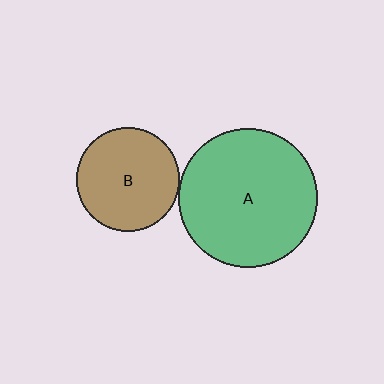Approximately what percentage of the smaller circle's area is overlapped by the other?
Approximately 5%.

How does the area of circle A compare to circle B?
Approximately 1.8 times.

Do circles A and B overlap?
Yes.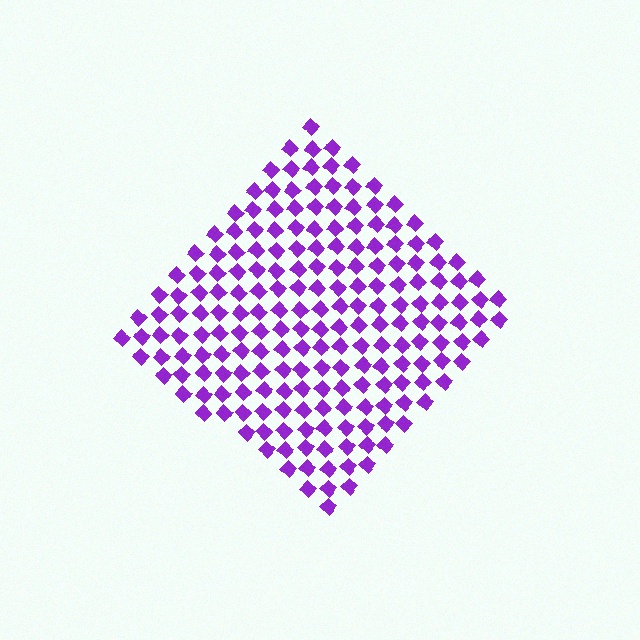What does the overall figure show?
The overall figure shows a diamond.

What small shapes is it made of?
It is made of small diamonds.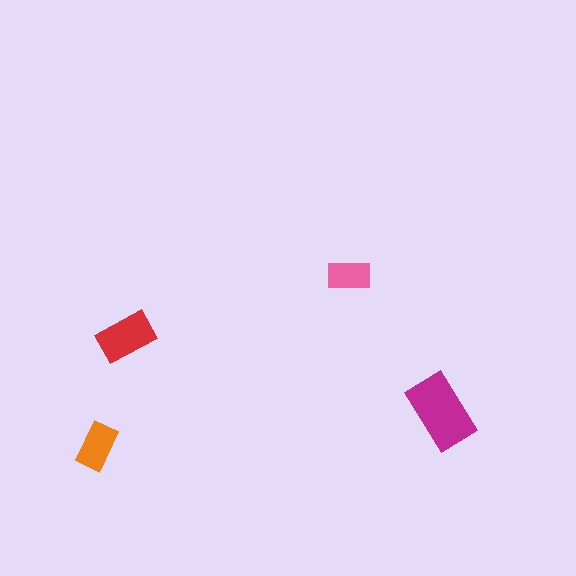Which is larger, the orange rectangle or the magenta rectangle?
The magenta one.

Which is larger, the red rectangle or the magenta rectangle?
The magenta one.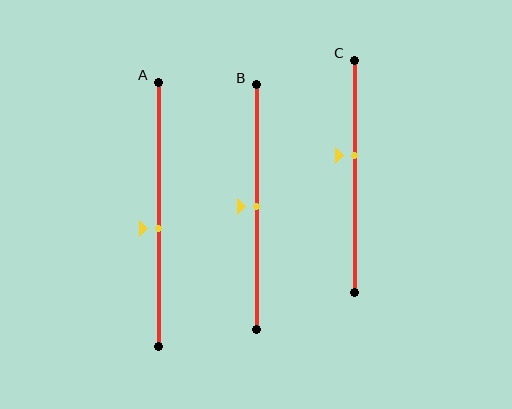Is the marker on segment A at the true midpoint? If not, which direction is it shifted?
No, the marker on segment A is shifted downward by about 5% of the segment length.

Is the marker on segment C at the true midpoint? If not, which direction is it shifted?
No, the marker on segment C is shifted upward by about 9% of the segment length.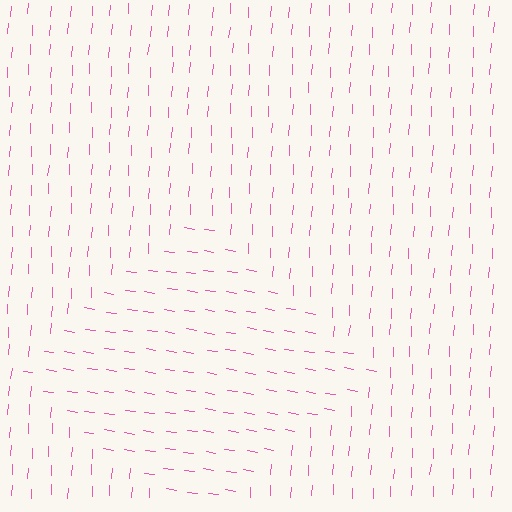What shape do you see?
I see a diamond.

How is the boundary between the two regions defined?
The boundary is defined purely by a change in line orientation (approximately 84 degrees difference). All lines are the same color and thickness.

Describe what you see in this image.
The image is filled with small pink line segments. A diamond region in the image has lines oriented differently from the surrounding lines, creating a visible texture boundary.